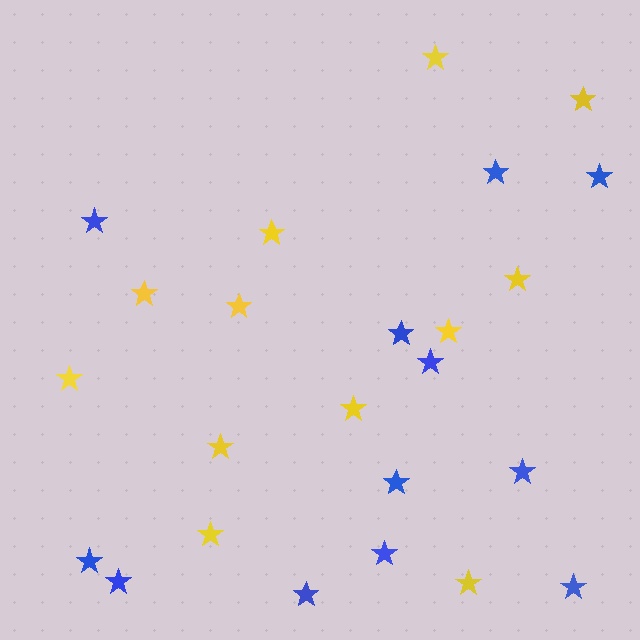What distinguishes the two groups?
There are 2 groups: one group of yellow stars (12) and one group of blue stars (12).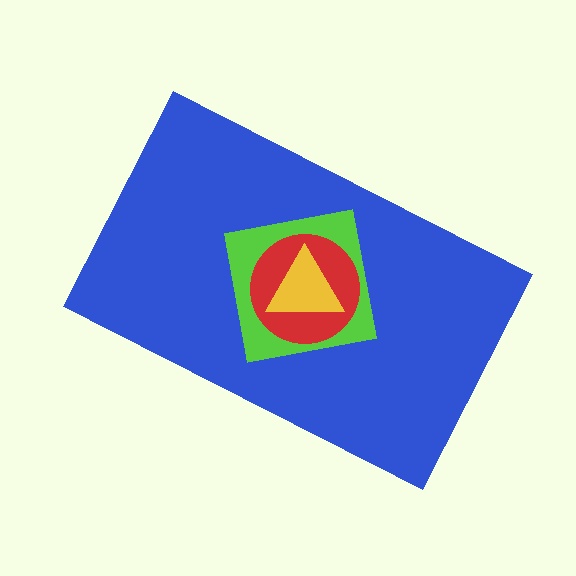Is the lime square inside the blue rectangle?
Yes.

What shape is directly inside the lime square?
The red circle.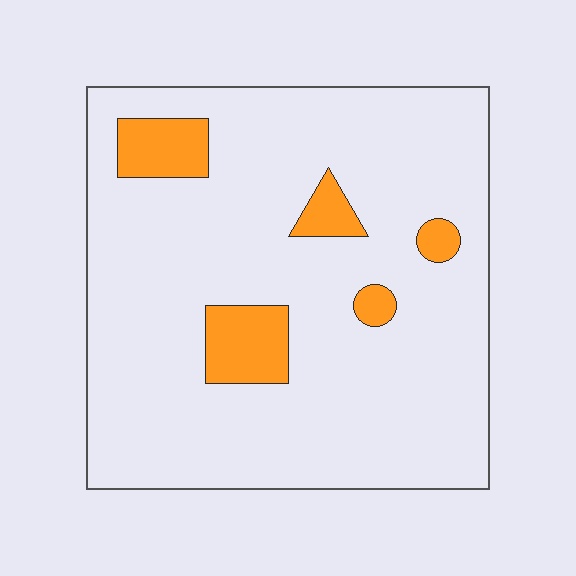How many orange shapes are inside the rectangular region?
5.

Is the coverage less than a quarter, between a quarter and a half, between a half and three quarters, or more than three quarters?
Less than a quarter.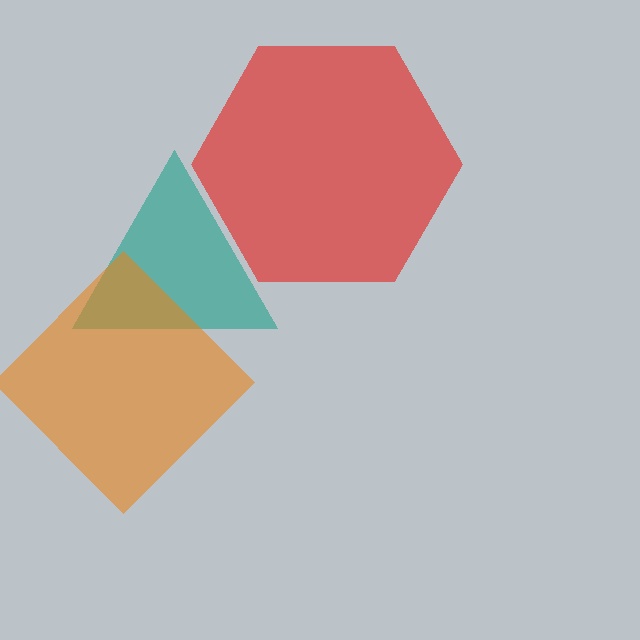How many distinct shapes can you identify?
There are 3 distinct shapes: a red hexagon, a teal triangle, an orange diamond.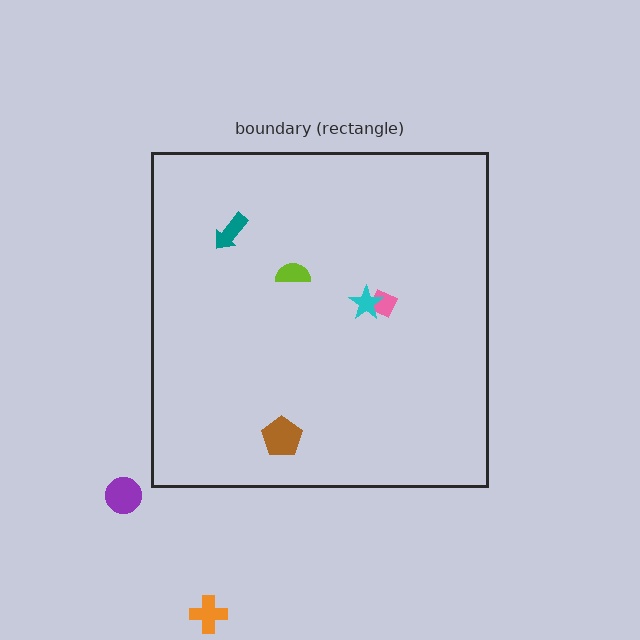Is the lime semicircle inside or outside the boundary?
Inside.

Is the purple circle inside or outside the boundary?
Outside.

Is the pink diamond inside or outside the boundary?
Inside.